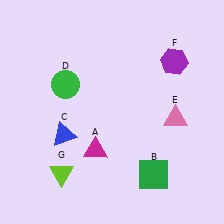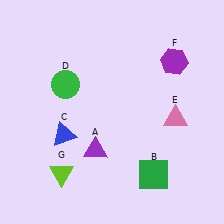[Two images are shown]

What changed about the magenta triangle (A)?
In Image 1, A is magenta. In Image 2, it changed to purple.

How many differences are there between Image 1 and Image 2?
There is 1 difference between the two images.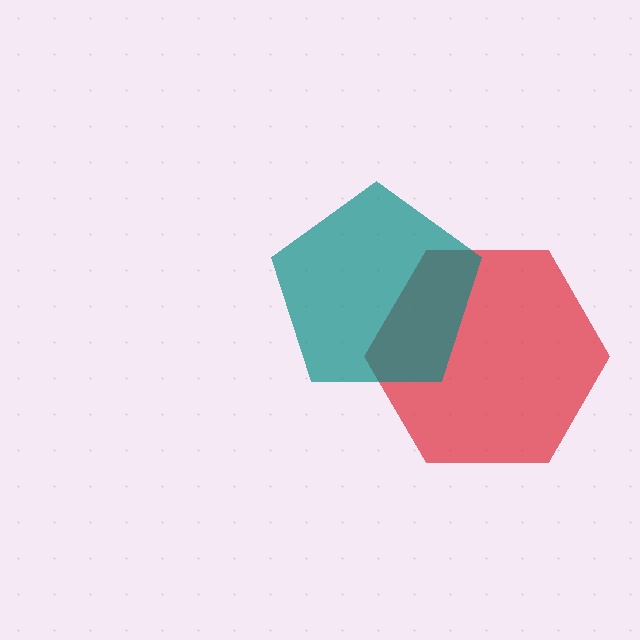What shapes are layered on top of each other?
The layered shapes are: a red hexagon, a teal pentagon.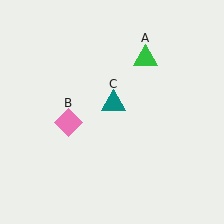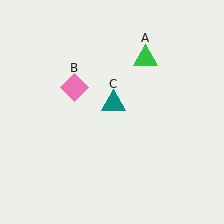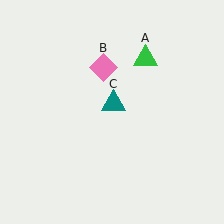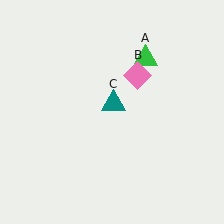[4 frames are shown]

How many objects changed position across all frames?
1 object changed position: pink diamond (object B).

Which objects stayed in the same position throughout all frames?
Green triangle (object A) and teal triangle (object C) remained stationary.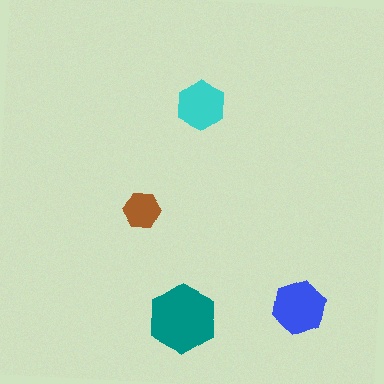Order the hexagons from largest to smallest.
the teal one, the blue one, the cyan one, the brown one.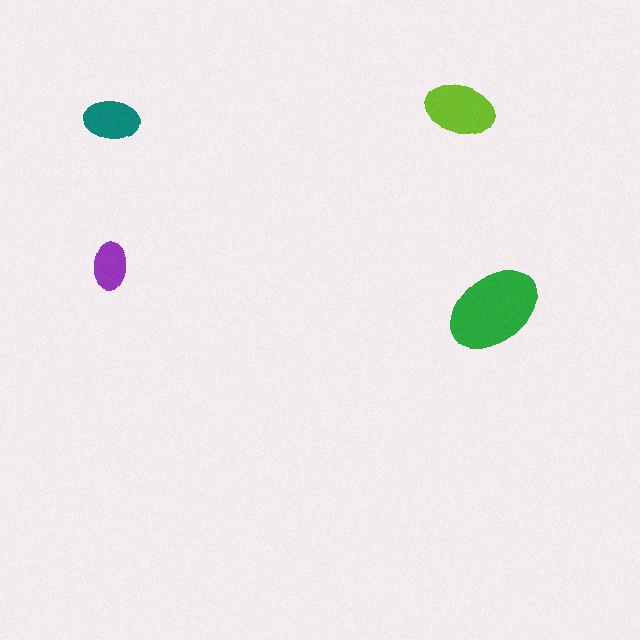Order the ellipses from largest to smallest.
the green one, the lime one, the teal one, the purple one.